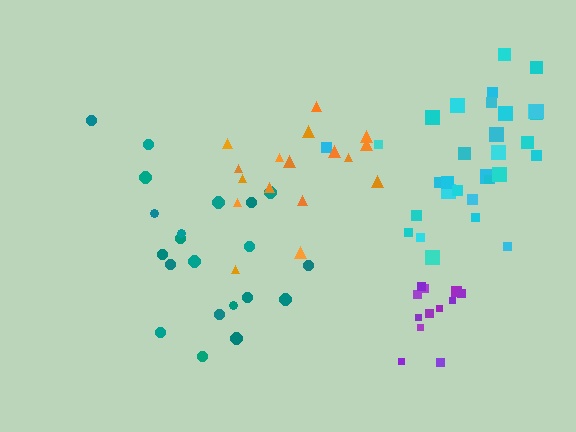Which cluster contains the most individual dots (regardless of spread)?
Cyan (31).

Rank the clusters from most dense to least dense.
purple, cyan, orange, teal.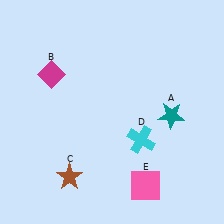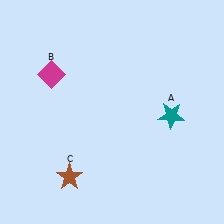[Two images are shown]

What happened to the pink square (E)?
The pink square (E) was removed in Image 2. It was in the bottom-right area of Image 1.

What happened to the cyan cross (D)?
The cyan cross (D) was removed in Image 2. It was in the bottom-right area of Image 1.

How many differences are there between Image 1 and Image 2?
There are 2 differences between the two images.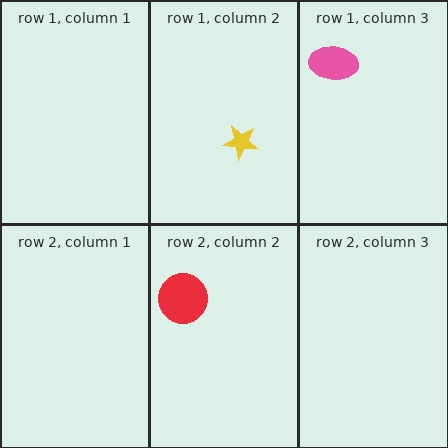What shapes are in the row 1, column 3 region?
The pink ellipse.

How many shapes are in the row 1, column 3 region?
1.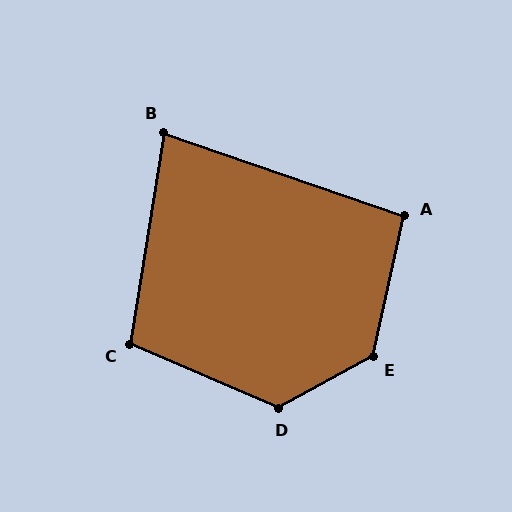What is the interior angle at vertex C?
Approximately 104 degrees (obtuse).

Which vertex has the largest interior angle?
E, at approximately 131 degrees.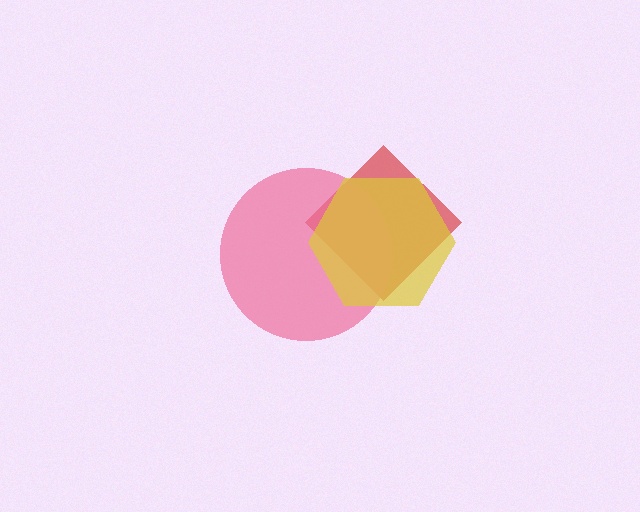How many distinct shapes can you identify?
There are 3 distinct shapes: a red diamond, a pink circle, a yellow hexagon.